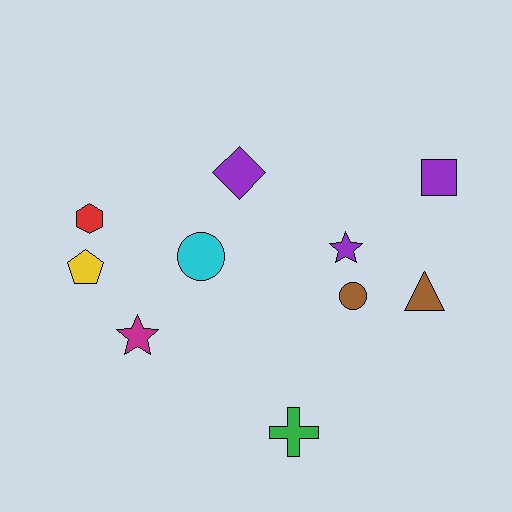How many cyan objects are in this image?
There is 1 cyan object.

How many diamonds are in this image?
There is 1 diamond.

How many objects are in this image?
There are 10 objects.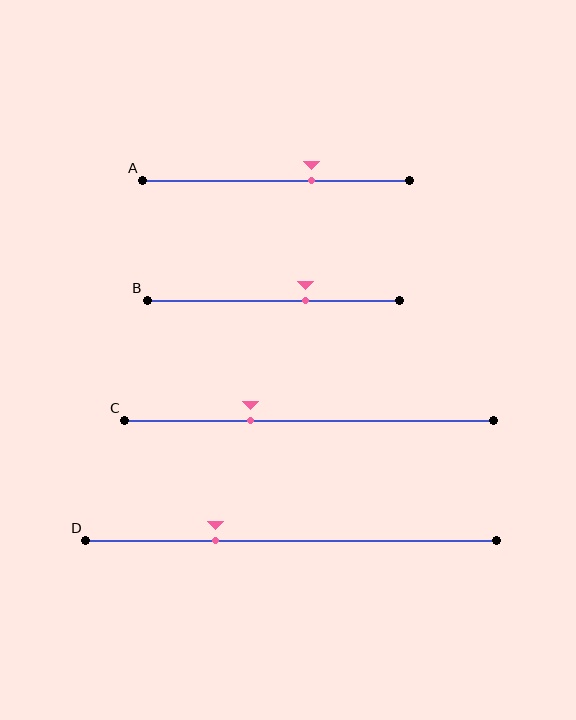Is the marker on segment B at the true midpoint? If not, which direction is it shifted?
No, the marker on segment B is shifted to the right by about 13% of the segment length.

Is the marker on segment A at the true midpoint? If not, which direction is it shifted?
No, the marker on segment A is shifted to the right by about 13% of the segment length.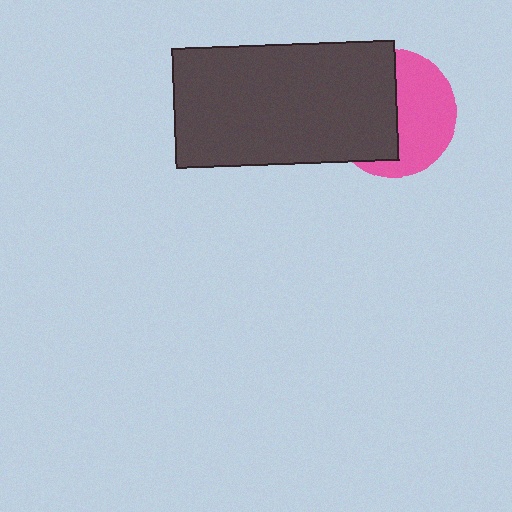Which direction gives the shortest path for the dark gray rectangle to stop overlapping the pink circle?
Moving left gives the shortest separation.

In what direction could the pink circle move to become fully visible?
The pink circle could move right. That would shift it out from behind the dark gray rectangle entirely.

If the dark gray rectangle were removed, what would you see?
You would see the complete pink circle.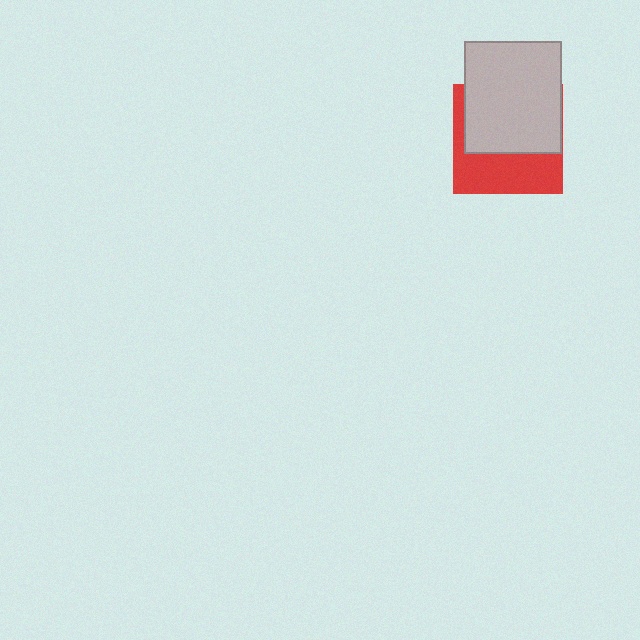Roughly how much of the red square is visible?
A small part of it is visible (roughly 43%).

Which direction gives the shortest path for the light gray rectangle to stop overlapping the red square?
Moving up gives the shortest separation.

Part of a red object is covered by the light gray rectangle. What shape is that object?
It is a square.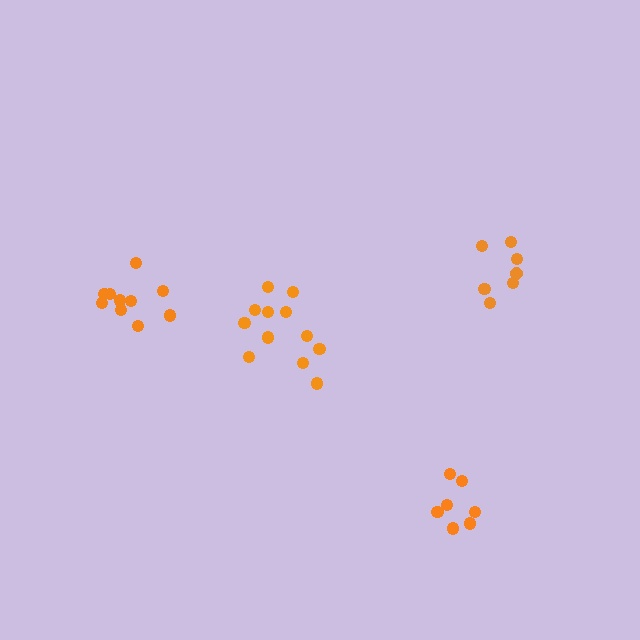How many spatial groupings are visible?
There are 4 spatial groupings.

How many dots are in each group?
Group 1: 10 dots, Group 2: 7 dots, Group 3: 7 dots, Group 4: 12 dots (36 total).